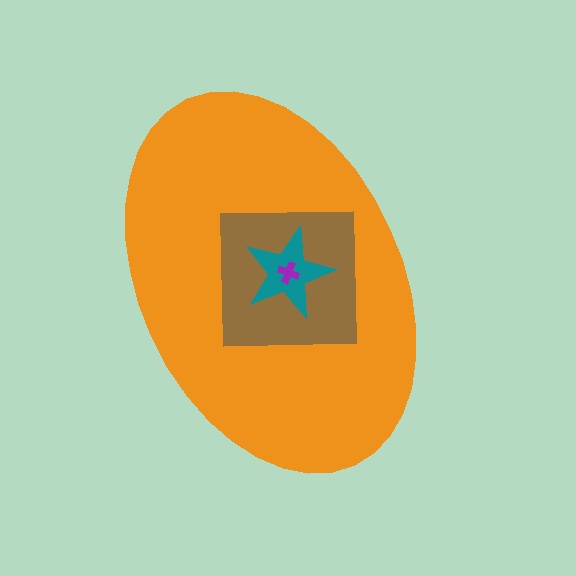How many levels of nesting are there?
4.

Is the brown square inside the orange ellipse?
Yes.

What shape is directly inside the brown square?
The teal star.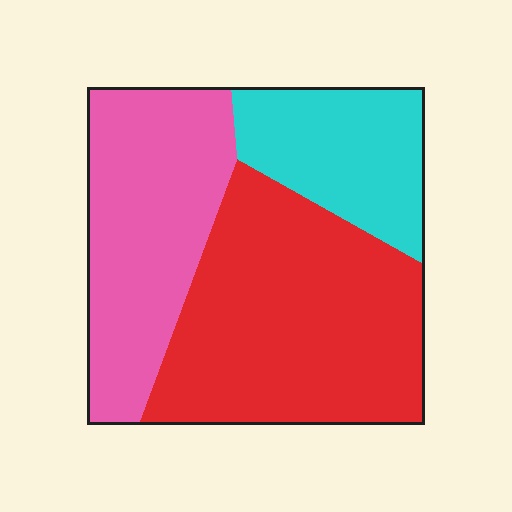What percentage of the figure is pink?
Pink covers about 35% of the figure.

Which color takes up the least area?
Cyan, at roughly 20%.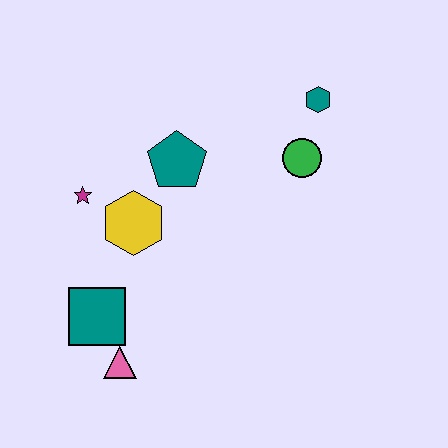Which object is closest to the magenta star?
The yellow hexagon is closest to the magenta star.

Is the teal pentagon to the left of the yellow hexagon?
No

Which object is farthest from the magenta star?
The teal hexagon is farthest from the magenta star.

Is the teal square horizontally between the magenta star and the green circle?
Yes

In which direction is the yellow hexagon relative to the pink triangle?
The yellow hexagon is above the pink triangle.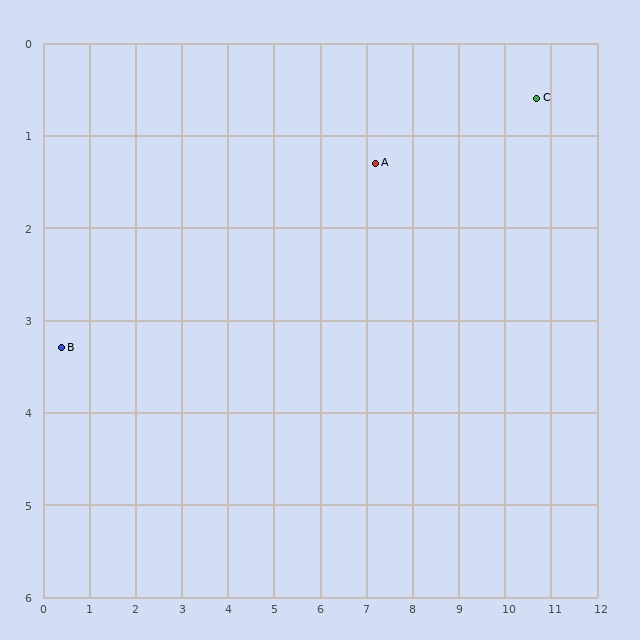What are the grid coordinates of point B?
Point B is at approximately (0.4, 3.3).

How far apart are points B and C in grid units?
Points B and C are about 10.6 grid units apart.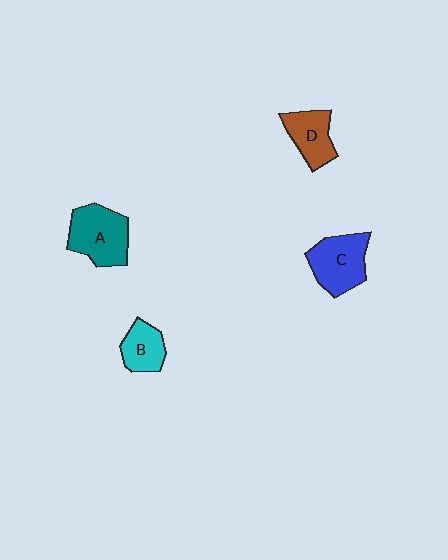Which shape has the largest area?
Shape A (teal).